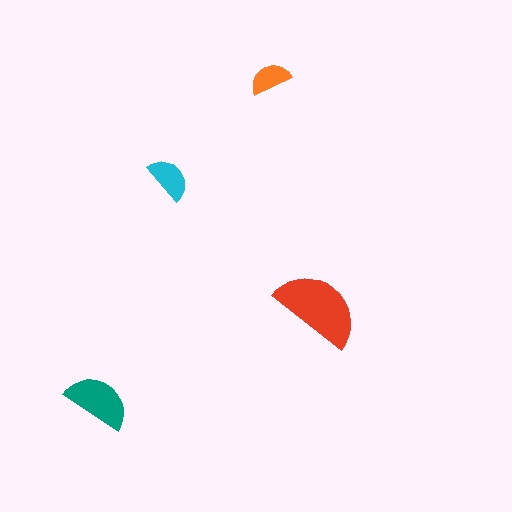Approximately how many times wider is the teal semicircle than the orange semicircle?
About 1.5 times wider.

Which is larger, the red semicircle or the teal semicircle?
The red one.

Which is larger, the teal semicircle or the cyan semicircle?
The teal one.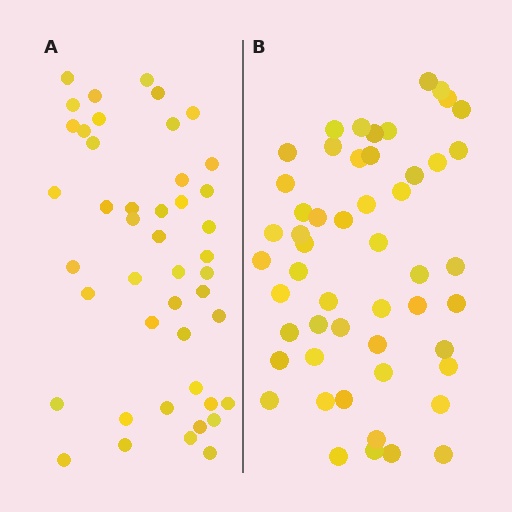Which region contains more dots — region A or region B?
Region B (the right region) has more dots.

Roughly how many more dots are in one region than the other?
Region B has roughly 8 or so more dots than region A.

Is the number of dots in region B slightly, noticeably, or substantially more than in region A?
Region B has only slightly more — the two regions are fairly close. The ratio is roughly 1.2 to 1.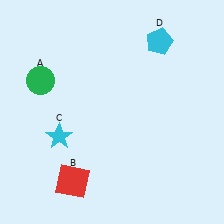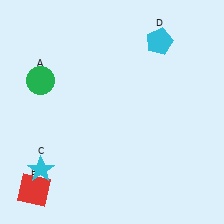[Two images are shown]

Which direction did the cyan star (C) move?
The cyan star (C) moved down.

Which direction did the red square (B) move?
The red square (B) moved left.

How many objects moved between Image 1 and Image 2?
2 objects moved between the two images.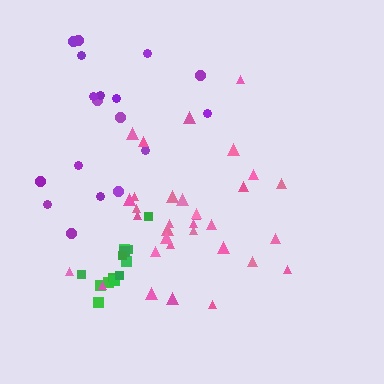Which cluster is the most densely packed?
Green.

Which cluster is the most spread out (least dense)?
Purple.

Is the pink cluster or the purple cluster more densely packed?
Pink.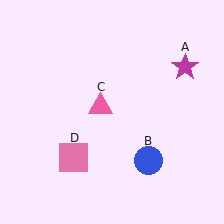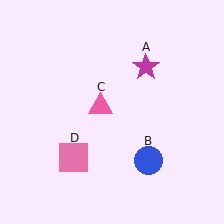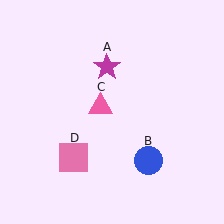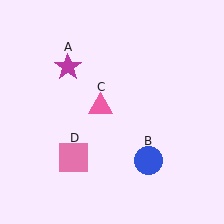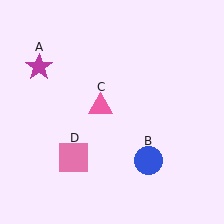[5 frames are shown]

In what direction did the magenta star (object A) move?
The magenta star (object A) moved left.